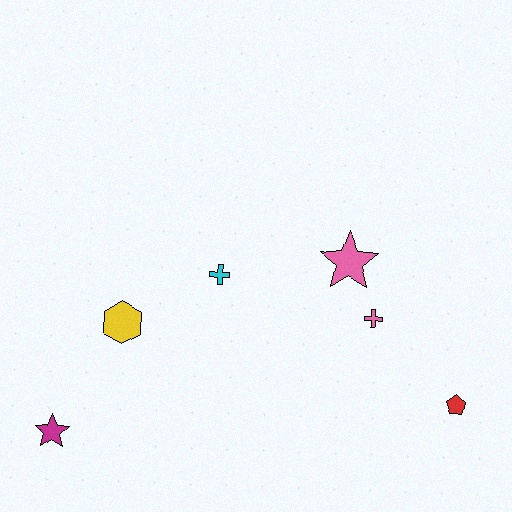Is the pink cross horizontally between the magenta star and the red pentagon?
Yes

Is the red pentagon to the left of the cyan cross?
No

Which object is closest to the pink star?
The pink cross is closest to the pink star.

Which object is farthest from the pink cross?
The magenta star is farthest from the pink cross.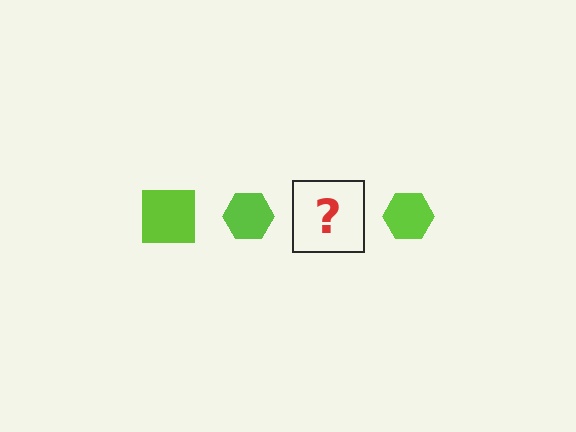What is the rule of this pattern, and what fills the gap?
The rule is that the pattern cycles through square, hexagon shapes in lime. The gap should be filled with a lime square.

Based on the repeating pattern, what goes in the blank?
The blank should be a lime square.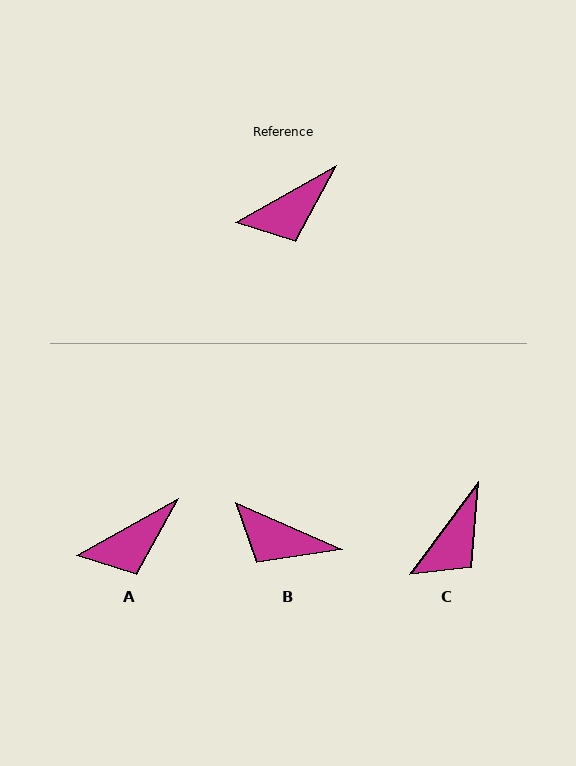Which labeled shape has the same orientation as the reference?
A.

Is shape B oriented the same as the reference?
No, it is off by about 53 degrees.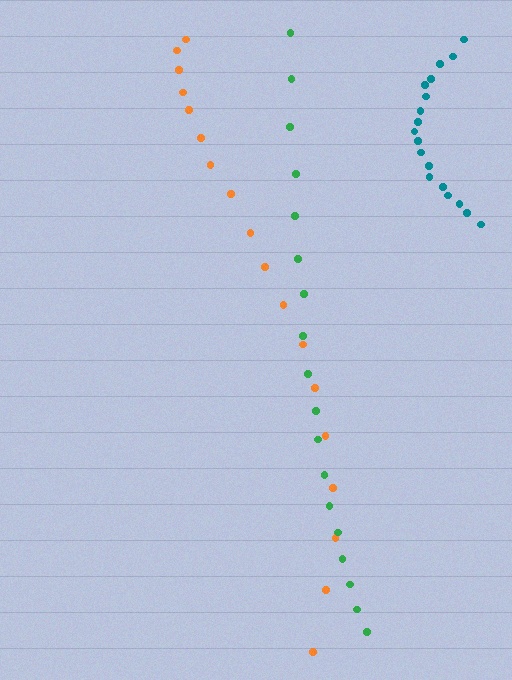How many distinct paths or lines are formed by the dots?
There are 3 distinct paths.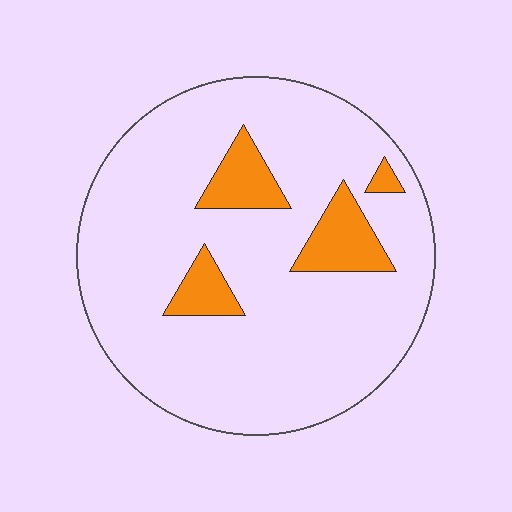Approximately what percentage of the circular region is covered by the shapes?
Approximately 15%.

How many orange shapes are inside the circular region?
4.